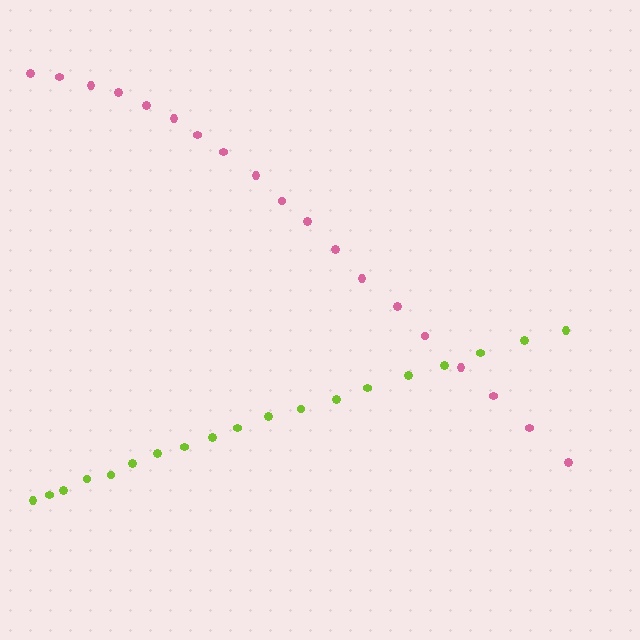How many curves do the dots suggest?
There are 2 distinct paths.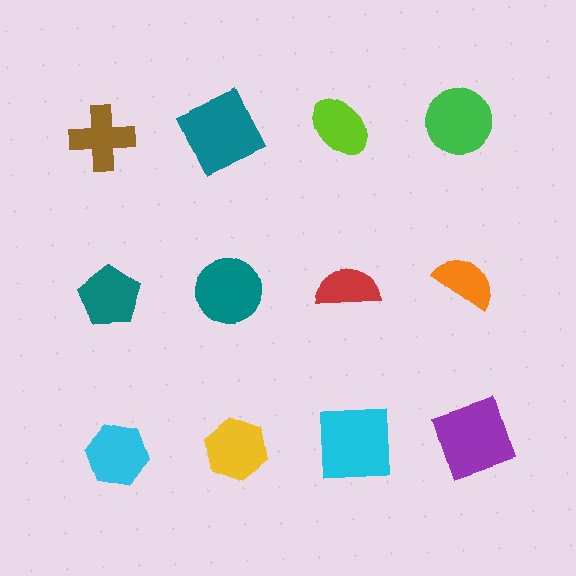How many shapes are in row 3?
4 shapes.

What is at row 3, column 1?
A cyan hexagon.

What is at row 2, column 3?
A red semicircle.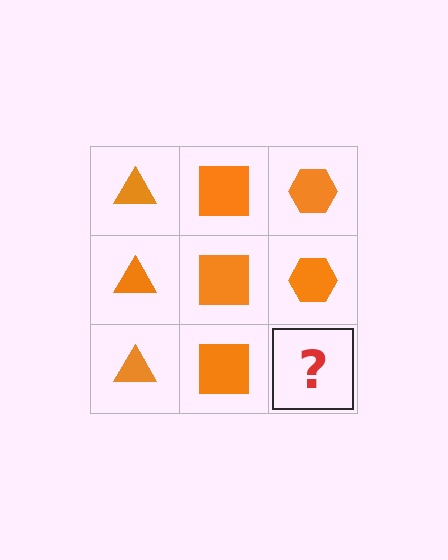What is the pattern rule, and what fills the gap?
The rule is that each column has a consistent shape. The gap should be filled with an orange hexagon.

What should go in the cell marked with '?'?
The missing cell should contain an orange hexagon.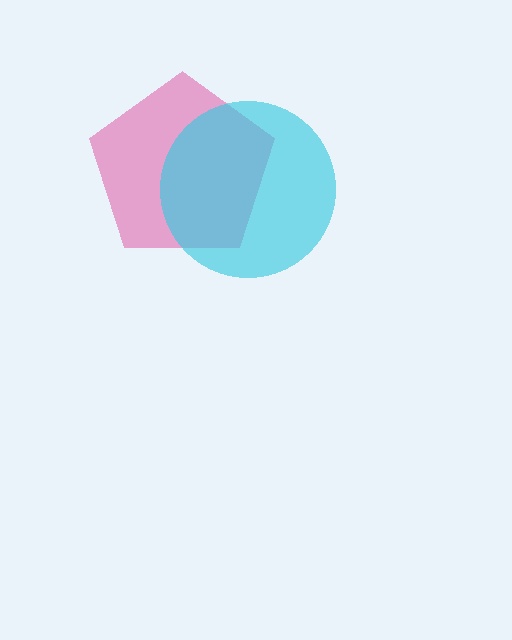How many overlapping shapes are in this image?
There are 2 overlapping shapes in the image.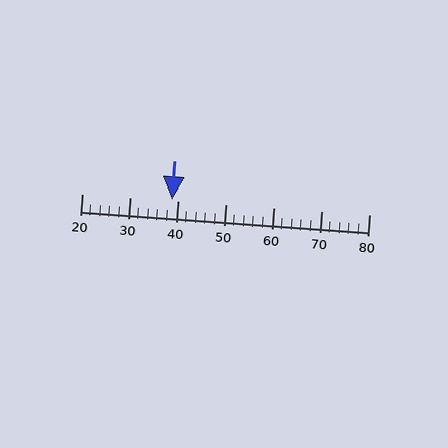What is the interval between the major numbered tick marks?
The major tick marks are spaced 10 units apart.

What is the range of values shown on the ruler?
The ruler shows values from 20 to 80.